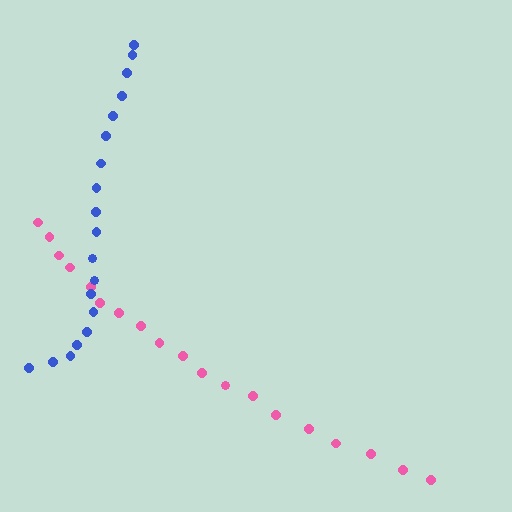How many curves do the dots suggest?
There are 2 distinct paths.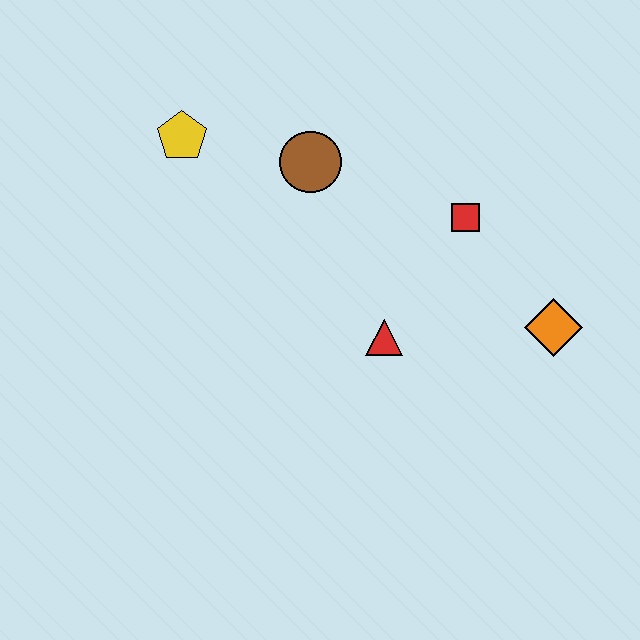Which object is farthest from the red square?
The yellow pentagon is farthest from the red square.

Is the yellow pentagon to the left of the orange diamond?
Yes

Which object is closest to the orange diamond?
The red square is closest to the orange diamond.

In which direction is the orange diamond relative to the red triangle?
The orange diamond is to the right of the red triangle.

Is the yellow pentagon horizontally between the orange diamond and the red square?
No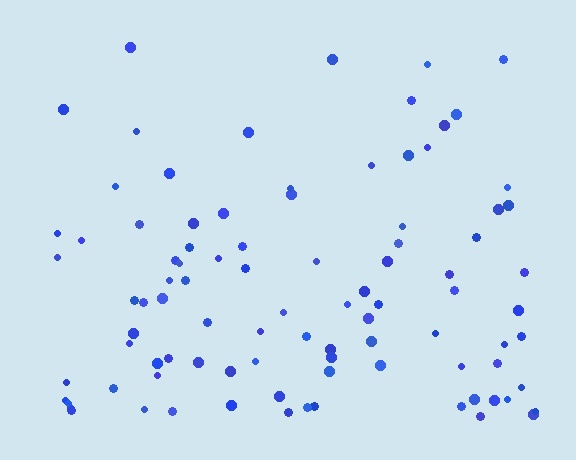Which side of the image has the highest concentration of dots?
The bottom.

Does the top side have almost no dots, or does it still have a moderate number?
Still a moderate number, just noticeably fewer than the bottom.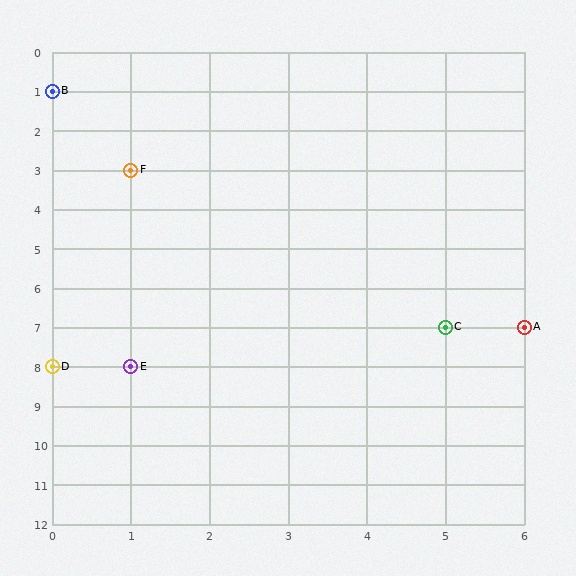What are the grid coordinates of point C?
Point C is at grid coordinates (5, 7).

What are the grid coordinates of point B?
Point B is at grid coordinates (0, 1).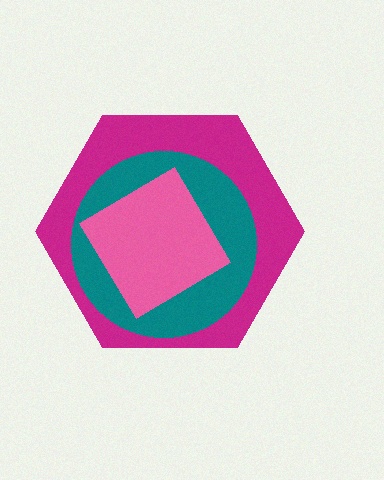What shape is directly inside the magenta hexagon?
The teal circle.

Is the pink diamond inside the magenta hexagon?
Yes.